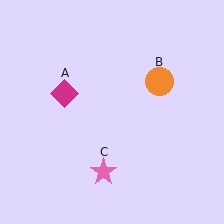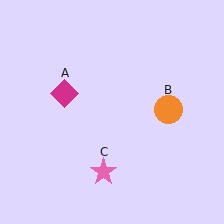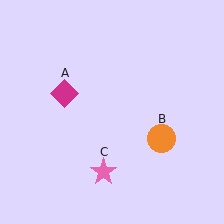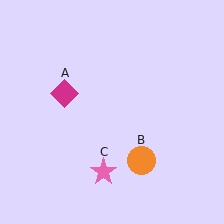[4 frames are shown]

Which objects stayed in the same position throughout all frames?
Magenta diamond (object A) and pink star (object C) remained stationary.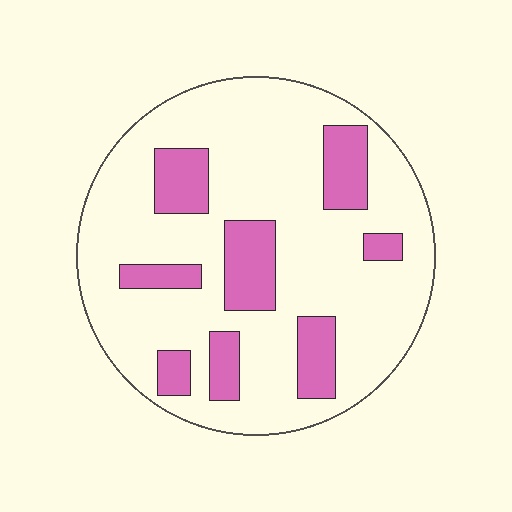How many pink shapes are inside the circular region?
8.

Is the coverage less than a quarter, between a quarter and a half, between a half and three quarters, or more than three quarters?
Less than a quarter.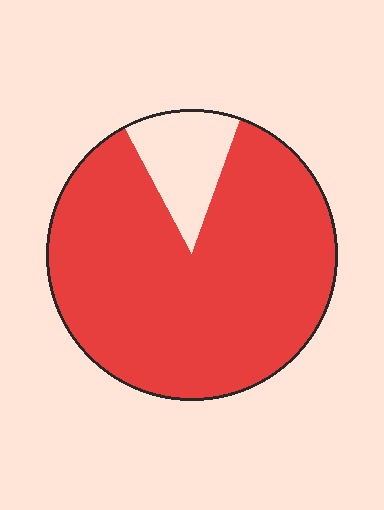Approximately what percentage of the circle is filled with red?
Approximately 85%.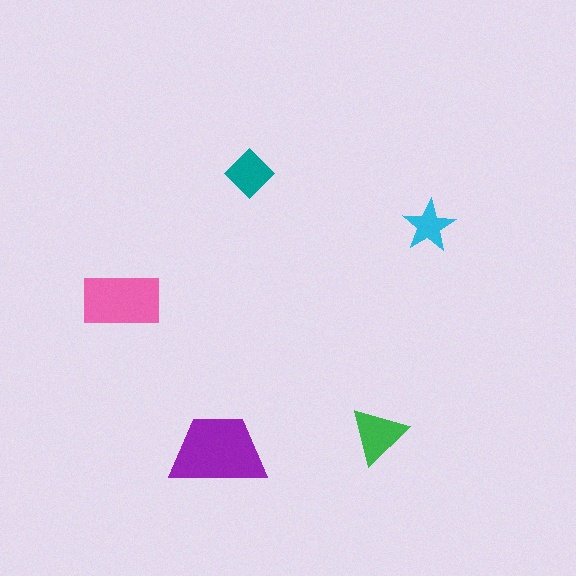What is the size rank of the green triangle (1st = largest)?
3rd.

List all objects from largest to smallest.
The purple trapezoid, the pink rectangle, the green triangle, the teal diamond, the cyan star.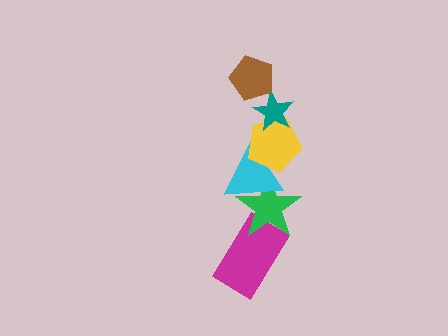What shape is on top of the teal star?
The brown pentagon is on top of the teal star.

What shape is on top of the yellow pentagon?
The teal star is on top of the yellow pentagon.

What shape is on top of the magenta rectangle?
The green star is on top of the magenta rectangle.